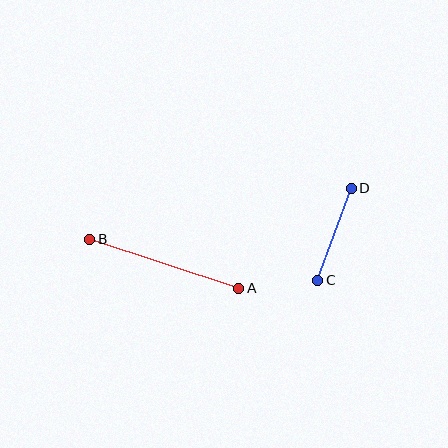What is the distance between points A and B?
The distance is approximately 157 pixels.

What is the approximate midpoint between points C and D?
The midpoint is at approximately (334, 234) pixels.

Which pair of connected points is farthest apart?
Points A and B are farthest apart.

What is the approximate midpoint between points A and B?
The midpoint is at approximately (164, 264) pixels.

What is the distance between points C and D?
The distance is approximately 98 pixels.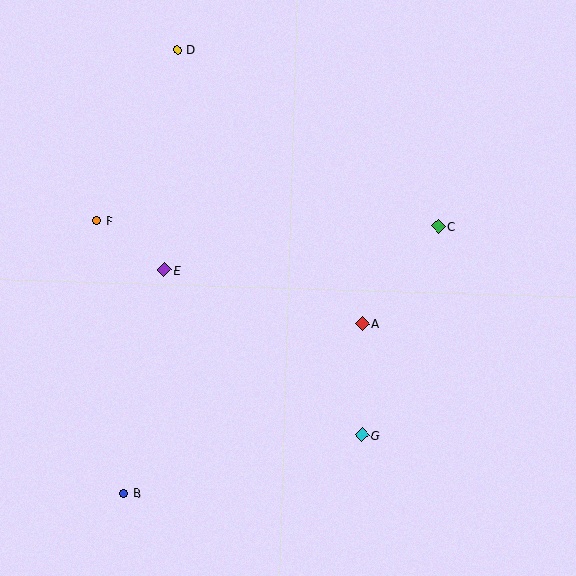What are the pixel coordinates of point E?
Point E is at (164, 270).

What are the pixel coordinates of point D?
Point D is at (178, 50).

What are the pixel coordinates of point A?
Point A is at (362, 324).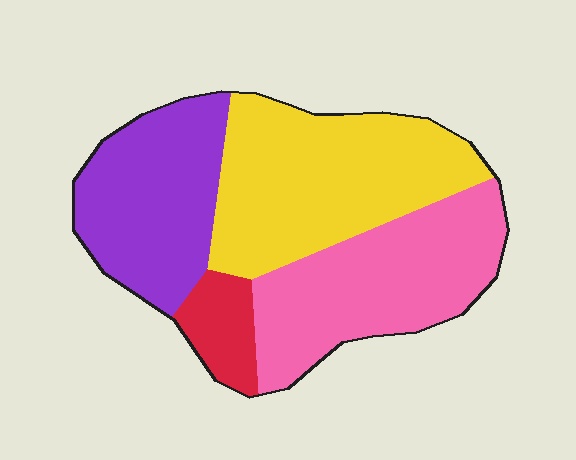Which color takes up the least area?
Red, at roughly 10%.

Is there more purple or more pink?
Pink.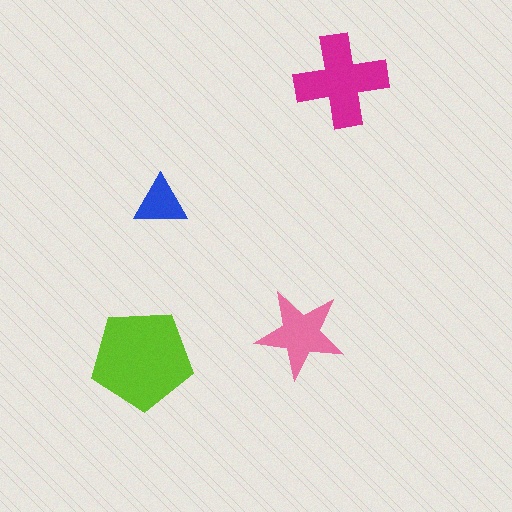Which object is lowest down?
The lime pentagon is bottommost.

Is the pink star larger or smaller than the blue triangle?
Larger.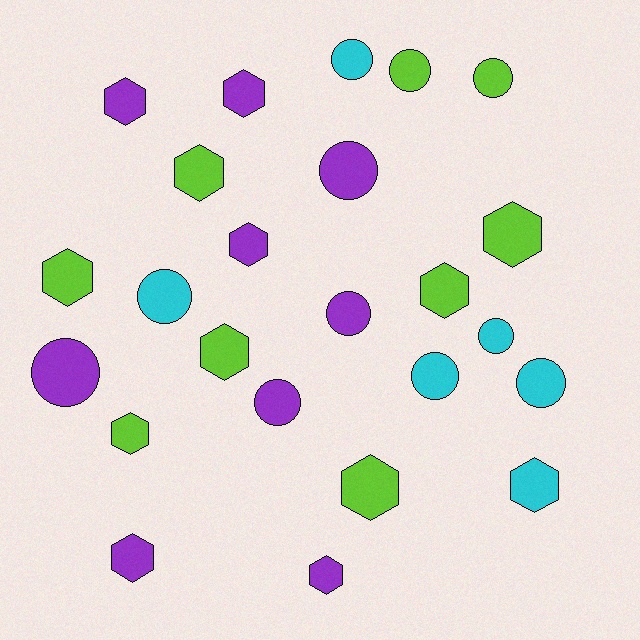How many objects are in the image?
There are 24 objects.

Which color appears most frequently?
Lime, with 9 objects.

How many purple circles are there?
There are 4 purple circles.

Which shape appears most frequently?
Hexagon, with 13 objects.